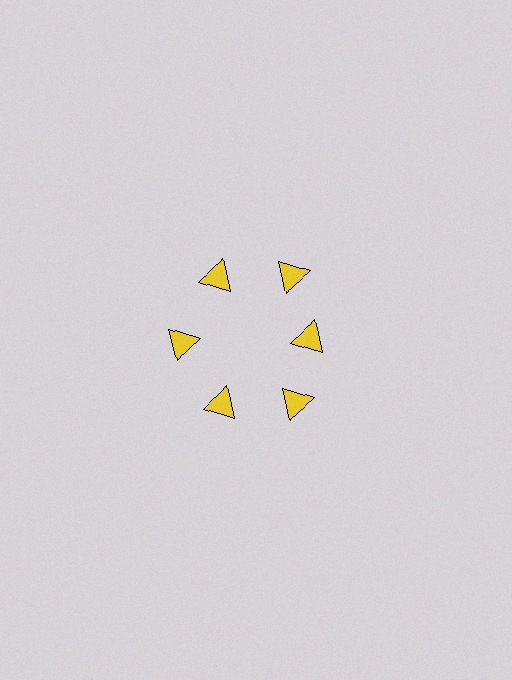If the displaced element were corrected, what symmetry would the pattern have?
It would have 6-fold rotational symmetry — the pattern would map onto itself every 60 degrees.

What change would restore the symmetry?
The symmetry would be restored by moving it outward, back onto the ring so that all 6 triangles sit at equal angles and equal distance from the center.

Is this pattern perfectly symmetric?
No. The 6 yellow triangles are arranged in a ring, but one element near the 3 o'clock position is pulled inward toward the center, breaking the 6-fold rotational symmetry.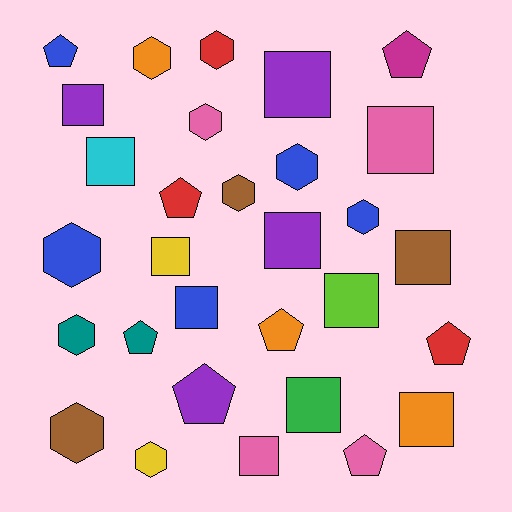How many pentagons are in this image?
There are 8 pentagons.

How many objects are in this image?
There are 30 objects.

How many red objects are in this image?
There are 3 red objects.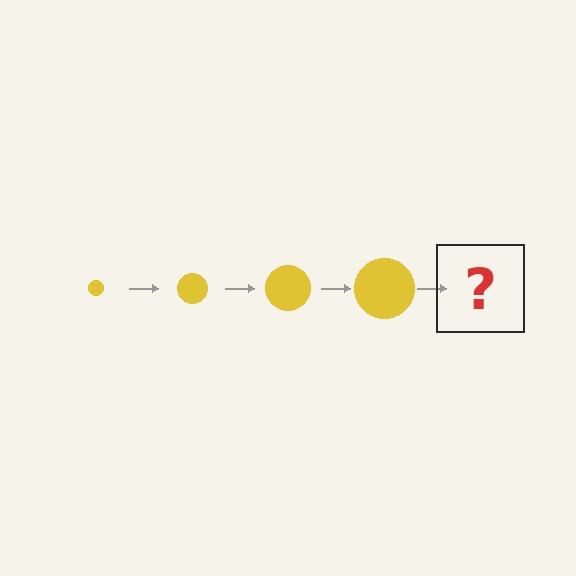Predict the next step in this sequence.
The next step is a yellow circle, larger than the previous one.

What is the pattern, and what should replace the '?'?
The pattern is that the circle gets progressively larger each step. The '?' should be a yellow circle, larger than the previous one.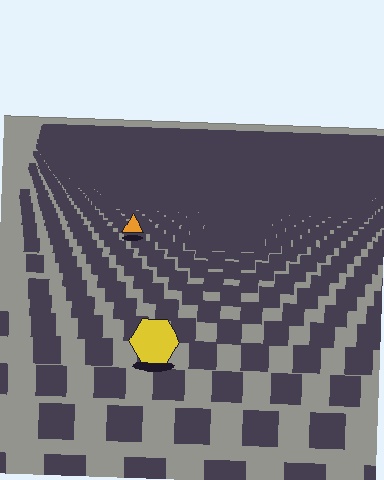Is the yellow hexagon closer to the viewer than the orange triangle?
Yes. The yellow hexagon is closer — you can tell from the texture gradient: the ground texture is coarser near it.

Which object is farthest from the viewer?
The orange triangle is farthest from the viewer. It appears smaller and the ground texture around it is denser.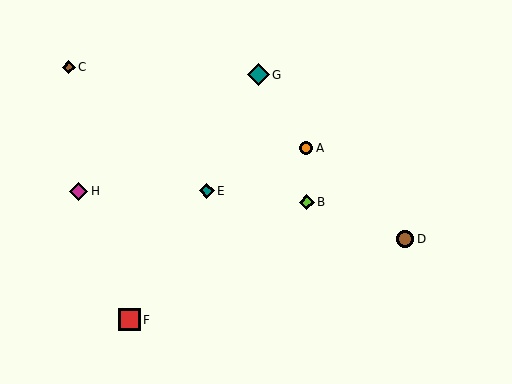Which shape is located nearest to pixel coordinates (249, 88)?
The teal diamond (labeled G) at (258, 75) is nearest to that location.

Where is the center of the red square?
The center of the red square is at (129, 320).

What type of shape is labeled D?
Shape D is a brown circle.